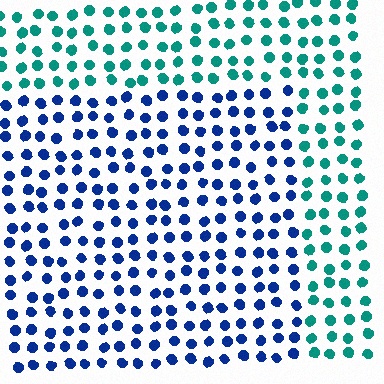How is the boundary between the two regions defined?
The boundary is defined purely by a slight shift in hue (about 53 degrees). Spacing, size, and orientation are identical on both sides.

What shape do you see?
I see a rectangle.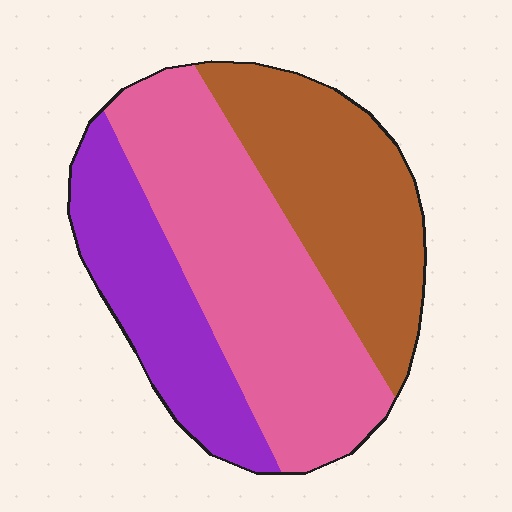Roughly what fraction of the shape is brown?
Brown takes up about one third (1/3) of the shape.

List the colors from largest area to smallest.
From largest to smallest: pink, brown, purple.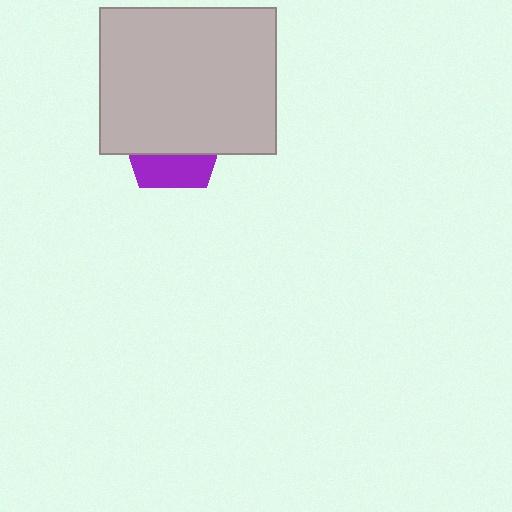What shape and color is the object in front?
The object in front is a light gray rectangle.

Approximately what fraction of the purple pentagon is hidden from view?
Roughly 68% of the purple pentagon is hidden behind the light gray rectangle.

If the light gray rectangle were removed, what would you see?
You would see the complete purple pentagon.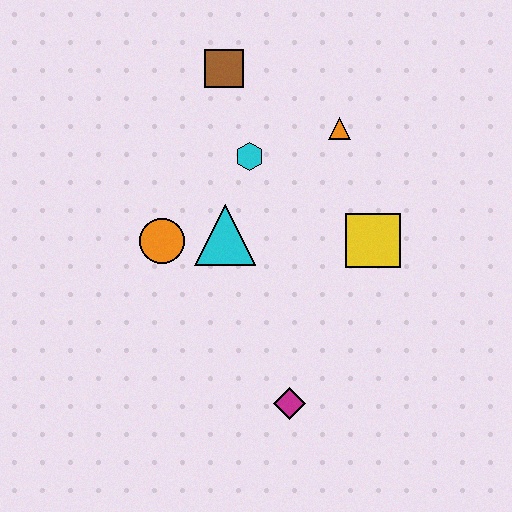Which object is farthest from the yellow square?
The brown square is farthest from the yellow square.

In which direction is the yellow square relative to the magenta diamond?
The yellow square is above the magenta diamond.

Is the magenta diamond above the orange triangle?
No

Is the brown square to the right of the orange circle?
Yes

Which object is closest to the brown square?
The cyan hexagon is closest to the brown square.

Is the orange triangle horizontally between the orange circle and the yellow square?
Yes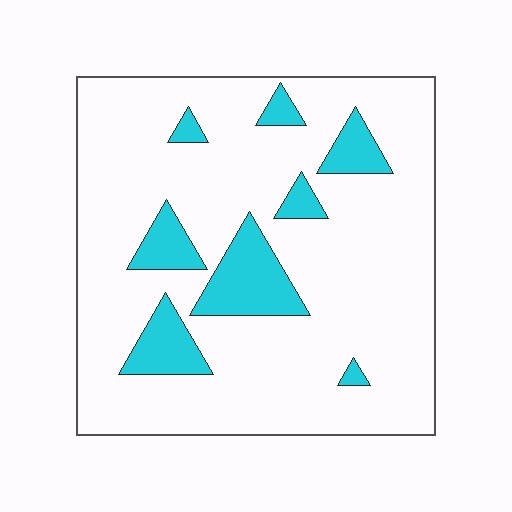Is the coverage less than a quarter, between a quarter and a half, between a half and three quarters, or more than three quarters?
Less than a quarter.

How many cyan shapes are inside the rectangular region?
8.